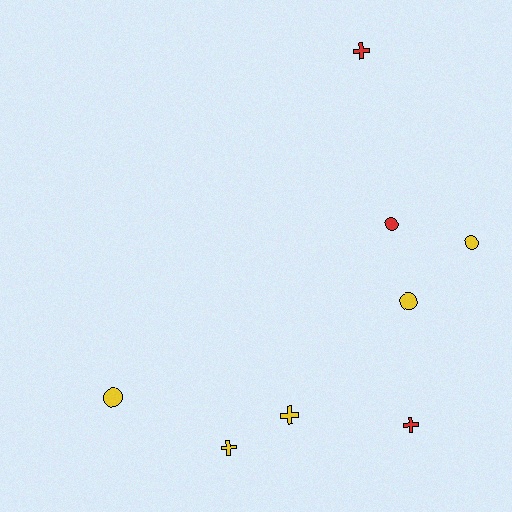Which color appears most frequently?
Yellow, with 5 objects.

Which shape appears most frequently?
Circle, with 4 objects.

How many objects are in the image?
There are 8 objects.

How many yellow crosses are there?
There are 2 yellow crosses.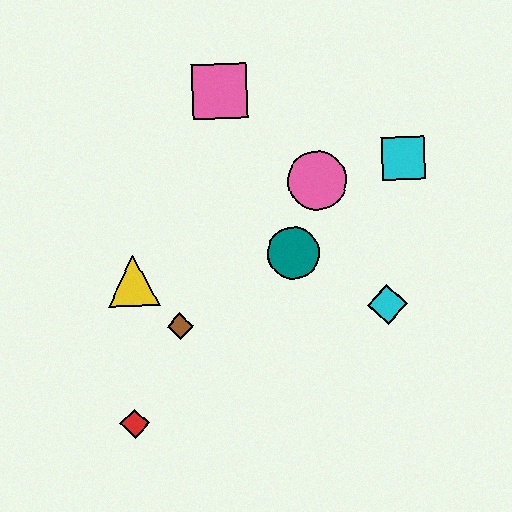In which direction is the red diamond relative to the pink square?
The red diamond is below the pink square.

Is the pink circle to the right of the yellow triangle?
Yes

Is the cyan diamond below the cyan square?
Yes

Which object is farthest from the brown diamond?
The cyan square is farthest from the brown diamond.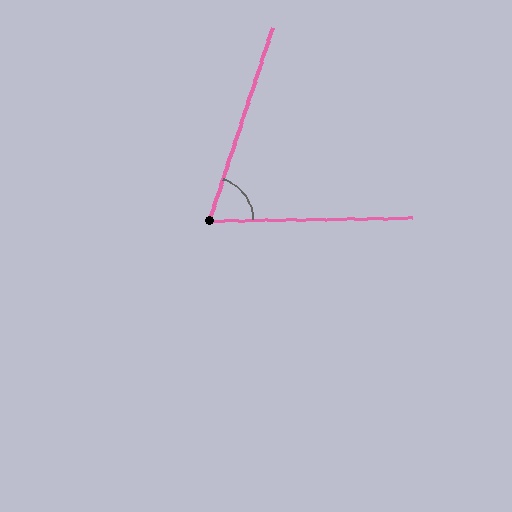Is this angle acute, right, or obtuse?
It is acute.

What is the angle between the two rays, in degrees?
Approximately 71 degrees.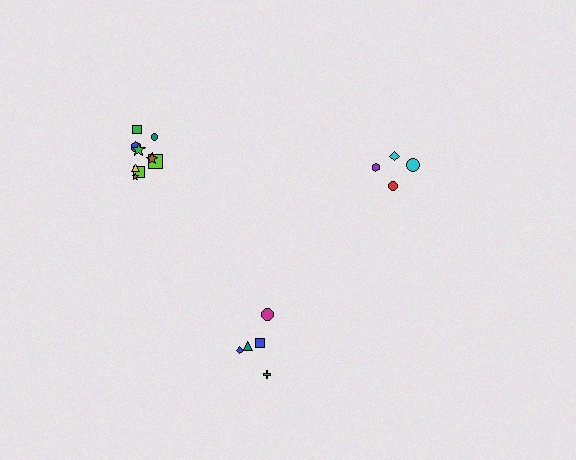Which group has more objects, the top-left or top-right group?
The top-left group.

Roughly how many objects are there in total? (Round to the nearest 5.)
Roughly 20 objects in total.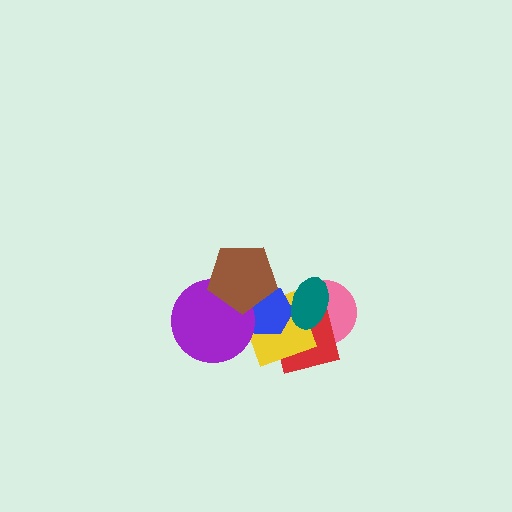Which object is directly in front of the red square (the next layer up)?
The yellow square is directly in front of the red square.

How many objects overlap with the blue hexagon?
5 objects overlap with the blue hexagon.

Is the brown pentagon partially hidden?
No, no other shape covers it.